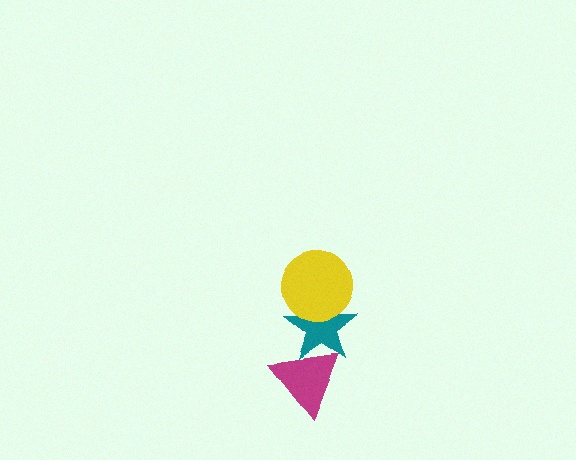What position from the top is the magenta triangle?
The magenta triangle is 3rd from the top.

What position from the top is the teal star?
The teal star is 2nd from the top.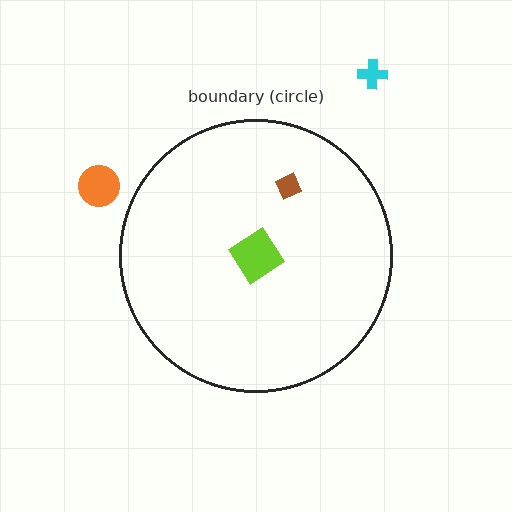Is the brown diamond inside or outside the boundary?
Inside.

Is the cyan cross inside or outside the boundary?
Outside.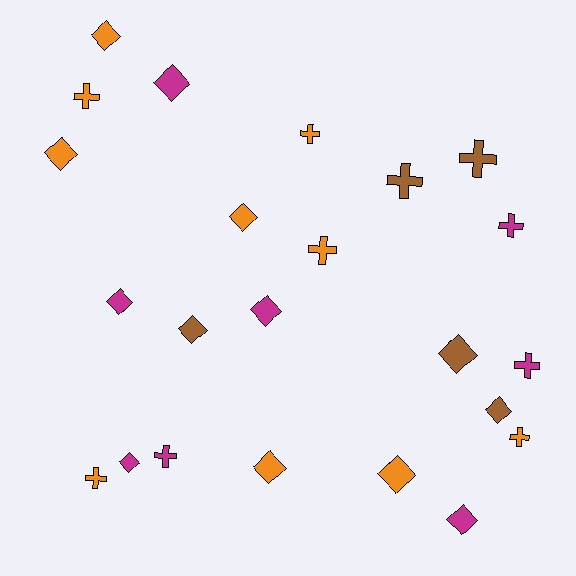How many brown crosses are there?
There are 2 brown crosses.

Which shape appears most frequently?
Diamond, with 13 objects.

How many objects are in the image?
There are 23 objects.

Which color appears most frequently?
Orange, with 10 objects.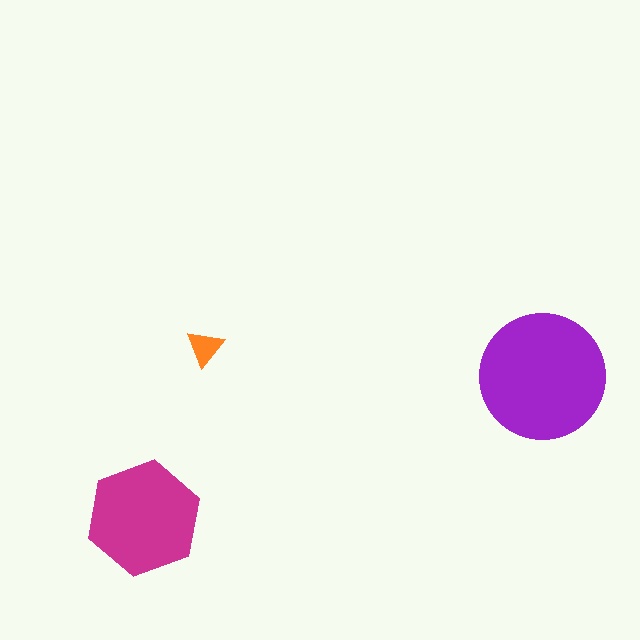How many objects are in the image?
There are 3 objects in the image.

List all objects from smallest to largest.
The orange triangle, the magenta hexagon, the purple circle.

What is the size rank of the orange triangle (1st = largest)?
3rd.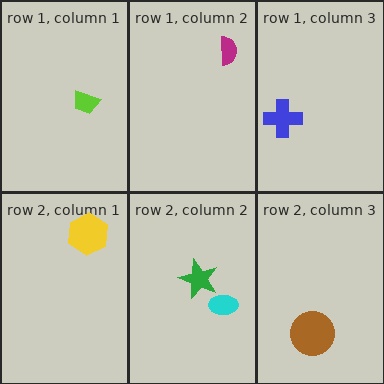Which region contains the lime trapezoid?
The row 1, column 1 region.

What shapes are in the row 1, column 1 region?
The lime trapezoid.